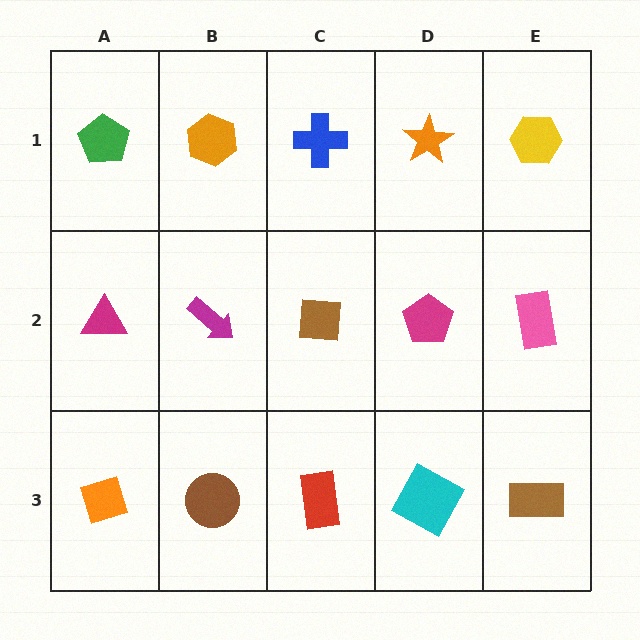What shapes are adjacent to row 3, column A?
A magenta triangle (row 2, column A), a brown circle (row 3, column B).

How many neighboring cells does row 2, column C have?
4.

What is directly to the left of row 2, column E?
A magenta pentagon.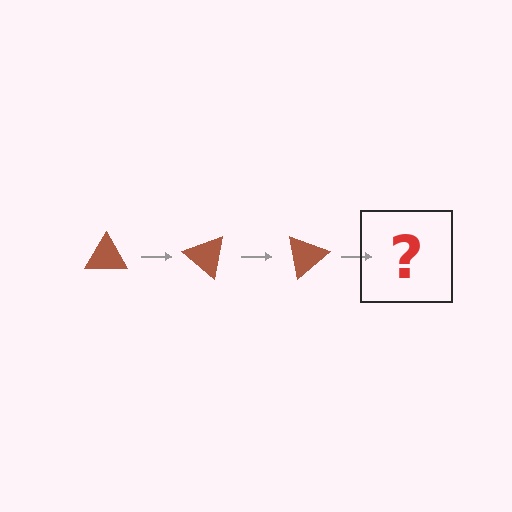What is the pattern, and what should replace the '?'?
The pattern is that the triangle rotates 40 degrees each step. The '?' should be a brown triangle rotated 120 degrees.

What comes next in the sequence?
The next element should be a brown triangle rotated 120 degrees.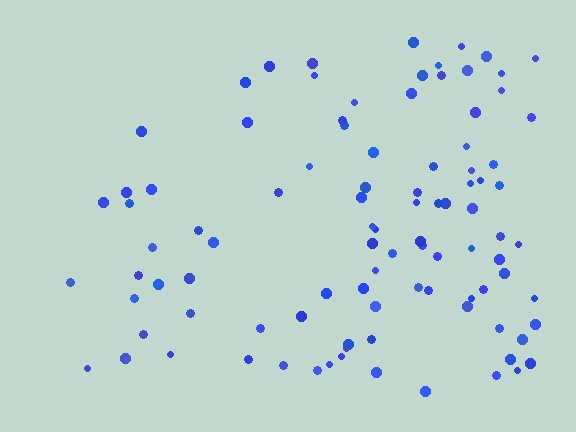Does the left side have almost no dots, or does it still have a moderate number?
Still a moderate number, just noticeably fewer than the right.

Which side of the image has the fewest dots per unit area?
The left.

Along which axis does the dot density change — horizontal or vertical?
Horizontal.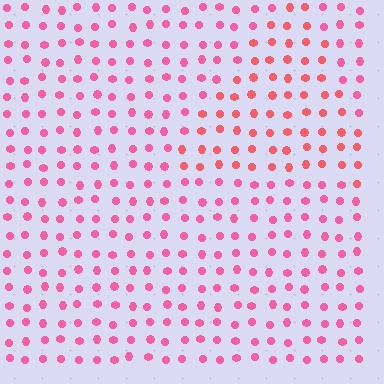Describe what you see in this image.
The image is filled with small pink elements in a uniform arrangement. A triangle-shaped region is visible where the elements are tinted to a slightly different hue, forming a subtle color boundary.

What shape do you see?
I see a triangle.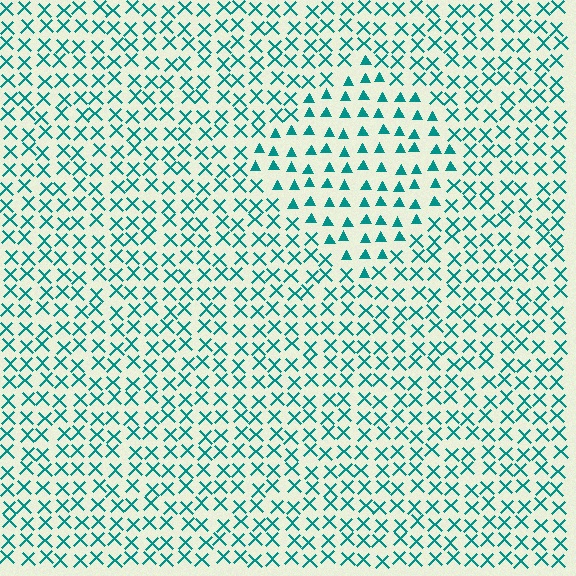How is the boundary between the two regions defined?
The boundary is defined by a change in element shape: triangles inside vs. X marks outside. All elements share the same color and spacing.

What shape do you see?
I see a diamond.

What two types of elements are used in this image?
The image uses triangles inside the diamond region and X marks outside it.